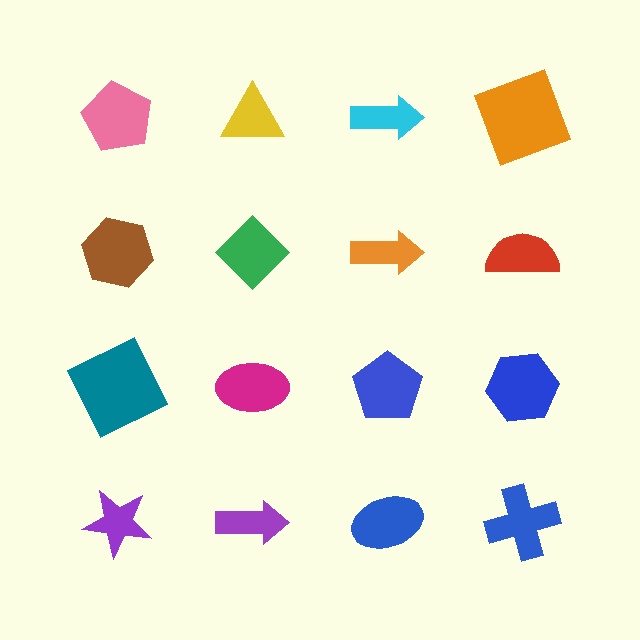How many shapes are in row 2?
4 shapes.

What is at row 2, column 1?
A brown hexagon.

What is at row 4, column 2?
A purple arrow.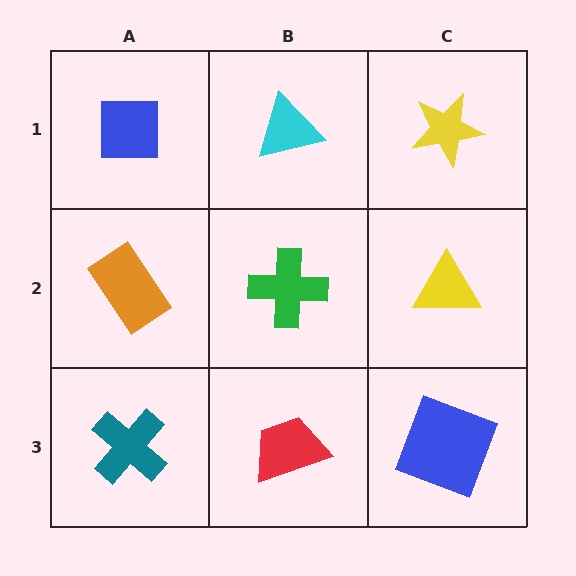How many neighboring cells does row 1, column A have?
2.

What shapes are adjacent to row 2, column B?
A cyan triangle (row 1, column B), a red trapezoid (row 3, column B), an orange rectangle (row 2, column A), a yellow triangle (row 2, column C).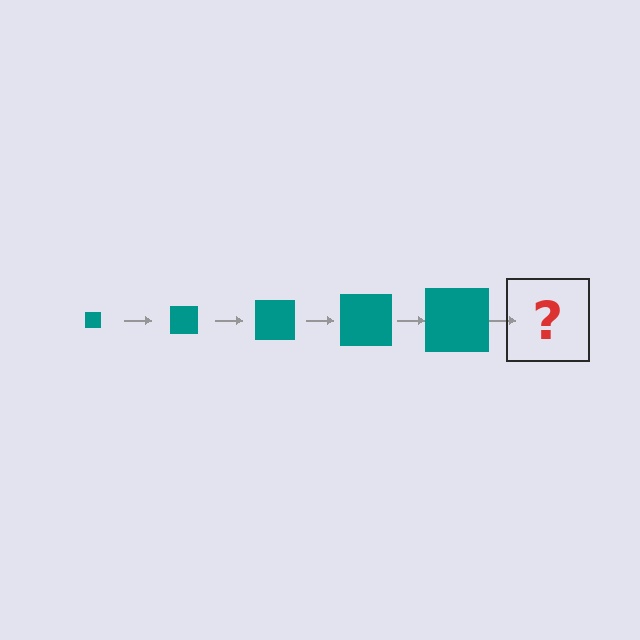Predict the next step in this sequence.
The next step is a teal square, larger than the previous one.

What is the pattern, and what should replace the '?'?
The pattern is that the square gets progressively larger each step. The '?' should be a teal square, larger than the previous one.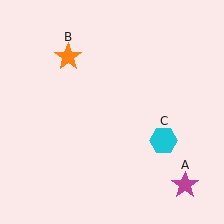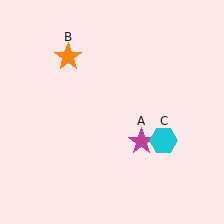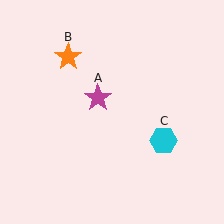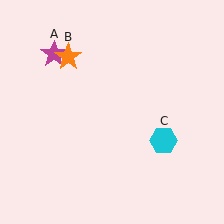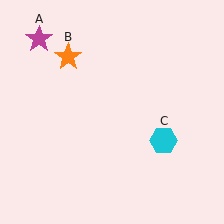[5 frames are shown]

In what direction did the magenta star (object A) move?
The magenta star (object A) moved up and to the left.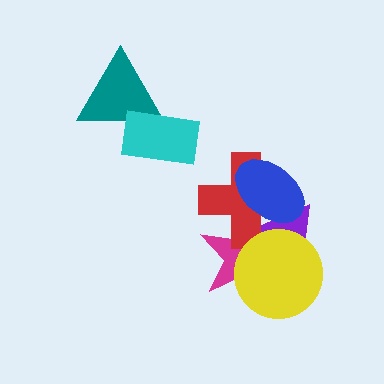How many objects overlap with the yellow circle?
3 objects overlap with the yellow circle.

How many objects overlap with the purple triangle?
4 objects overlap with the purple triangle.